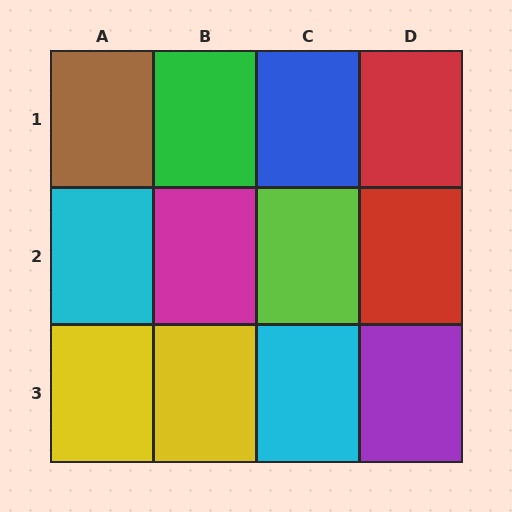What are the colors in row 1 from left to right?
Brown, green, blue, red.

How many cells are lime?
1 cell is lime.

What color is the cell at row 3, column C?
Cyan.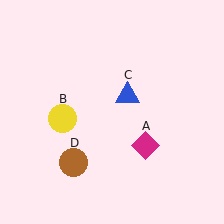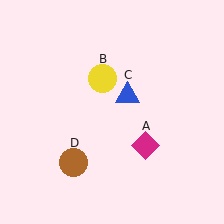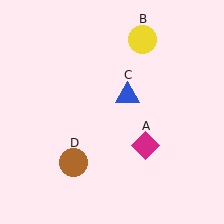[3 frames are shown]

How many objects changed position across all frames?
1 object changed position: yellow circle (object B).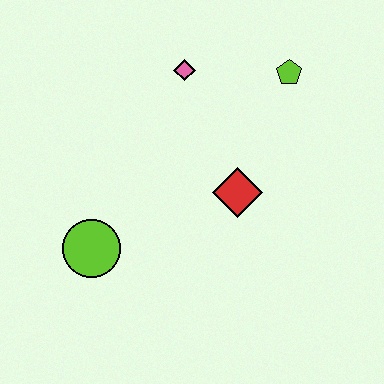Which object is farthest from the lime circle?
The lime pentagon is farthest from the lime circle.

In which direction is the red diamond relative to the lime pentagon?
The red diamond is below the lime pentagon.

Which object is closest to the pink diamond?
The lime pentagon is closest to the pink diamond.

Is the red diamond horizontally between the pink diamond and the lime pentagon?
Yes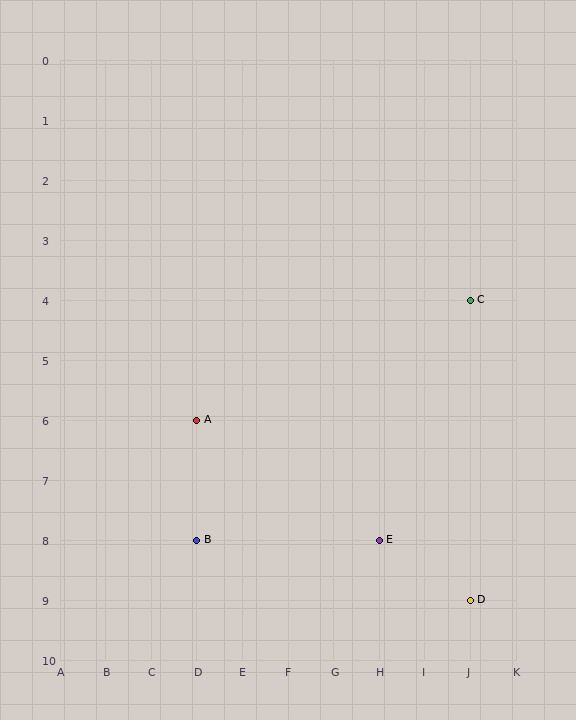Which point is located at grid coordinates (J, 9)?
Point D is at (J, 9).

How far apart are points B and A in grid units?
Points B and A are 2 rows apart.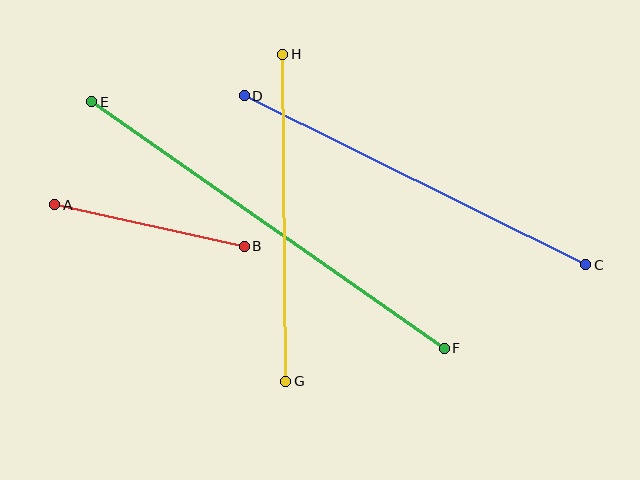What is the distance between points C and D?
The distance is approximately 381 pixels.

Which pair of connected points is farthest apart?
Points E and F are farthest apart.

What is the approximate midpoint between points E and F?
The midpoint is at approximately (268, 225) pixels.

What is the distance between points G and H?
The distance is approximately 327 pixels.